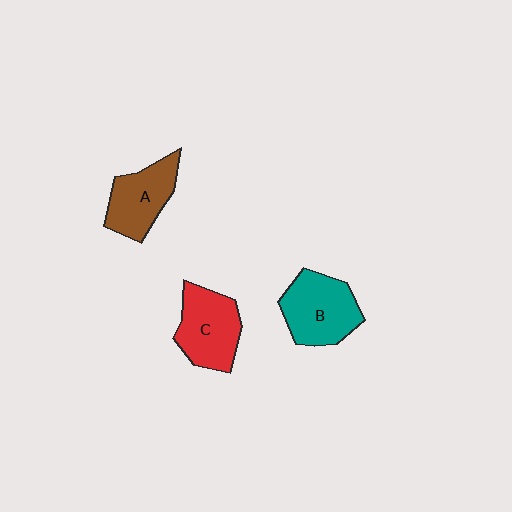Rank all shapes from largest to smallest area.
From largest to smallest: B (teal), C (red), A (brown).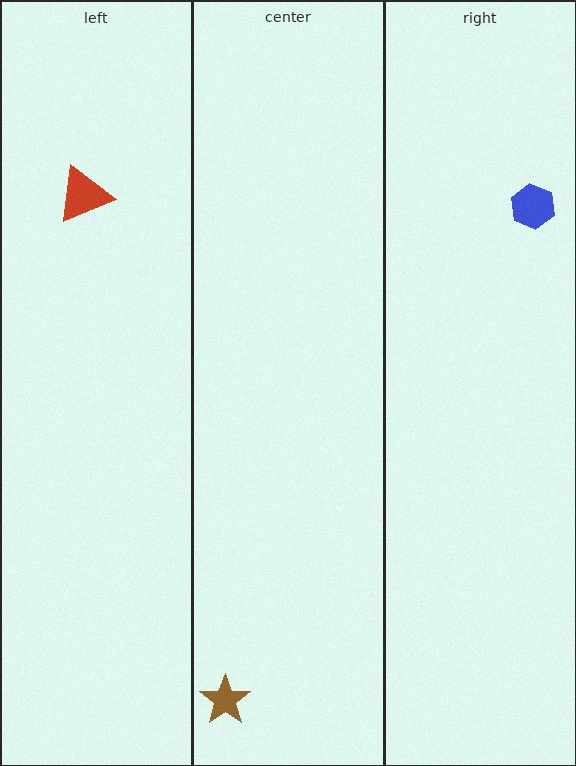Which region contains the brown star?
The center region.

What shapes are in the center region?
The brown star.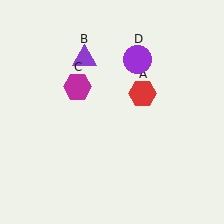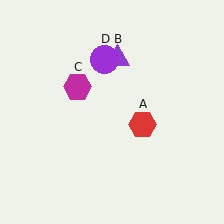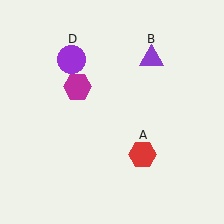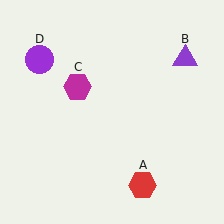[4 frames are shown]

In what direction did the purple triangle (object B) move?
The purple triangle (object B) moved right.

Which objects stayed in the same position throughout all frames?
Magenta hexagon (object C) remained stationary.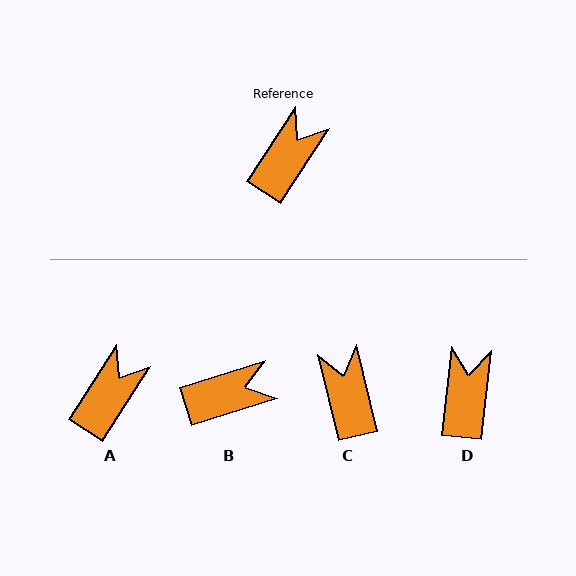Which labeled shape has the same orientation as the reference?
A.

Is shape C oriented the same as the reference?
No, it is off by about 47 degrees.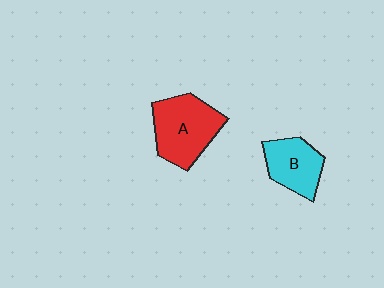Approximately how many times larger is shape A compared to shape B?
Approximately 1.4 times.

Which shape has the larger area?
Shape A (red).